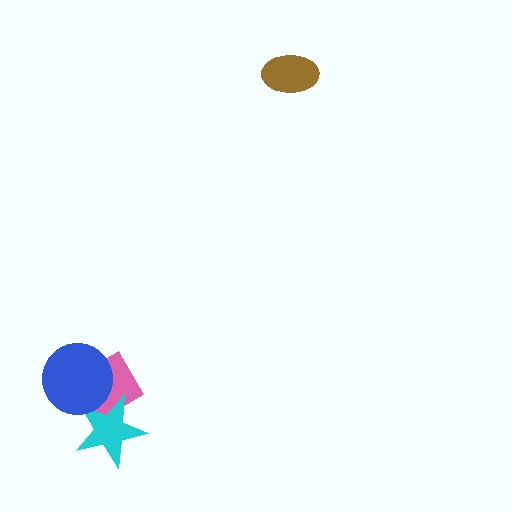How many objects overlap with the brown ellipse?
0 objects overlap with the brown ellipse.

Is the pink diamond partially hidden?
Yes, it is partially covered by another shape.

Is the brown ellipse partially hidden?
No, no other shape covers it.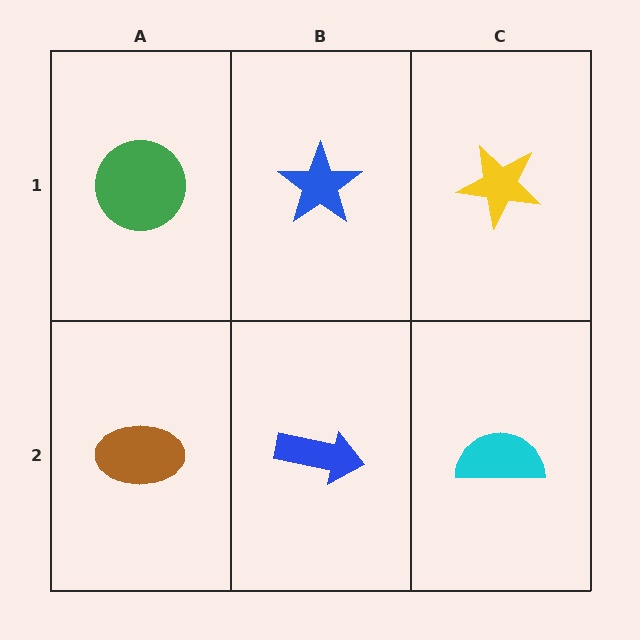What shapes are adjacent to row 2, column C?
A yellow star (row 1, column C), a blue arrow (row 2, column B).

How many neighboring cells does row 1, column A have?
2.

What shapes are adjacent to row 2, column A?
A green circle (row 1, column A), a blue arrow (row 2, column B).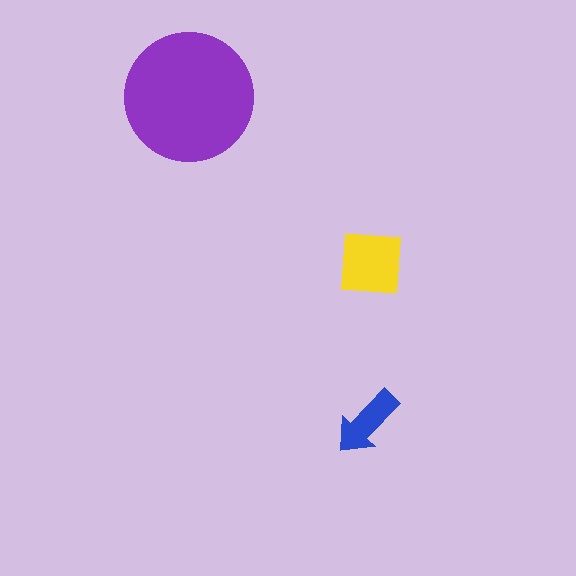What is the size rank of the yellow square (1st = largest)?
2nd.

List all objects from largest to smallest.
The purple circle, the yellow square, the blue arrow.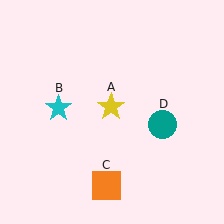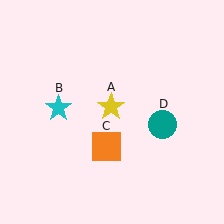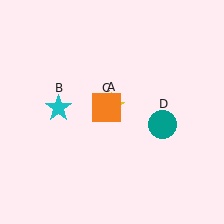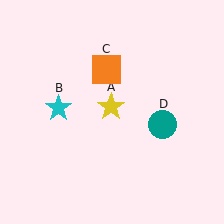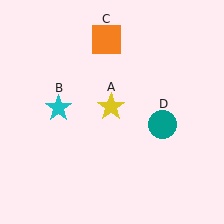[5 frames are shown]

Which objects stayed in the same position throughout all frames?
Yellow star (object A) and cyan star (object B) and teal circle (object D) remained stationary.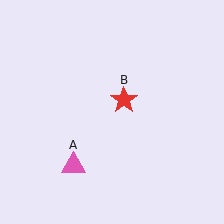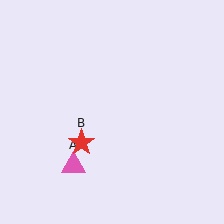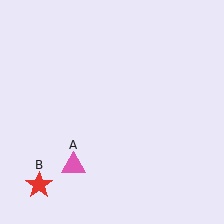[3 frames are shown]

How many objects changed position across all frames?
1 object changed position: red star (object B).